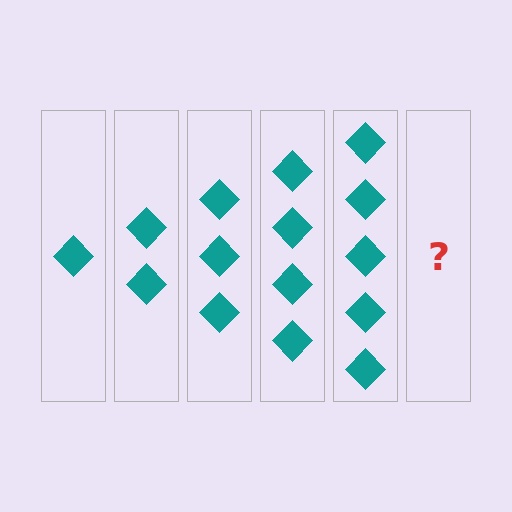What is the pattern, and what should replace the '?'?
The pattern is that each step adds one more diamond. The '?' should be 6 diamonds.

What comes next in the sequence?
The next element should be 6 diamonds.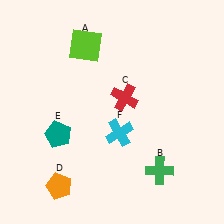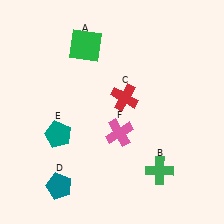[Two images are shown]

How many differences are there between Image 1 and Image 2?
There are 3 differences between the two images.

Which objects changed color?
A changed from lime to green. D changed from orange to teal. F changed from cyan to pink.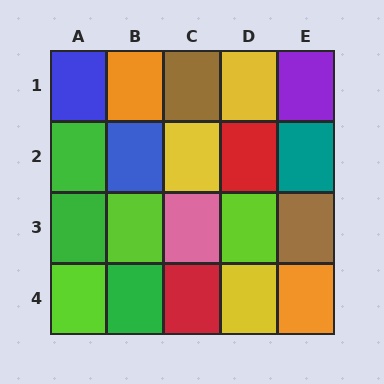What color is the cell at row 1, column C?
Brown.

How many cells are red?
2 cells are red.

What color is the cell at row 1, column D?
Yellow.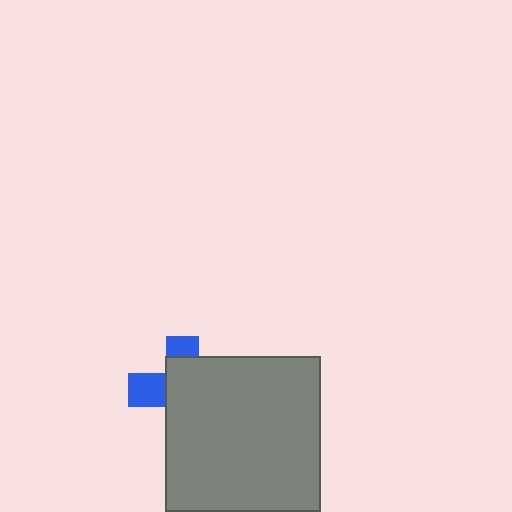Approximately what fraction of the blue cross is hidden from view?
Roughly 68% of the blue cross is hidden behind the gray square.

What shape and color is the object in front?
The object in front is a gray square.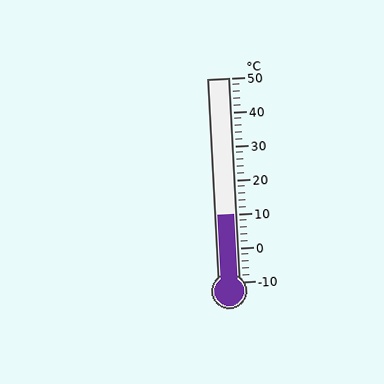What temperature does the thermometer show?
The thermometer shows approximately 10°C.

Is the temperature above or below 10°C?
The temperature is at 10°C.